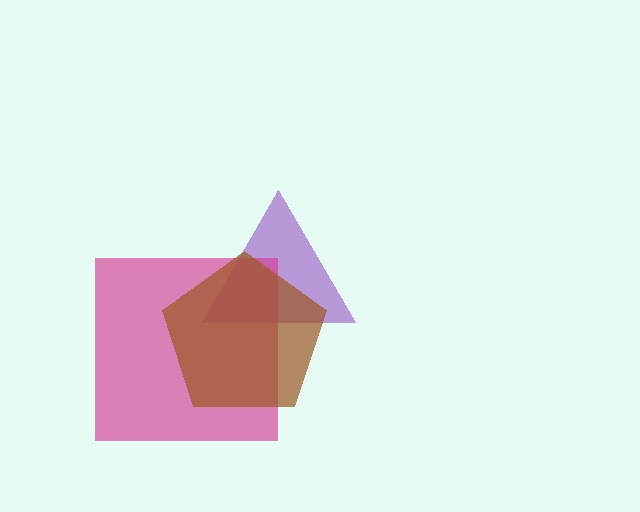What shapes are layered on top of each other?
The layered shapes are: a purple triangle, a magenta square, a brown pentagon.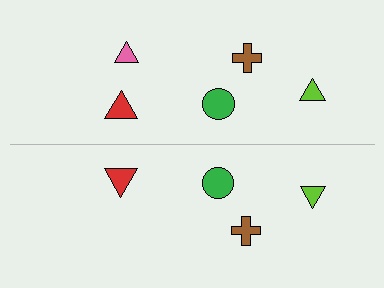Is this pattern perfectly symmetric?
No, the pattern is not perfectly symmetric. A pink triangle is missing from the bottom side.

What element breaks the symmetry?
A pink triangle is missing from the bottom side.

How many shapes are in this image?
There are 9 shapes in this image.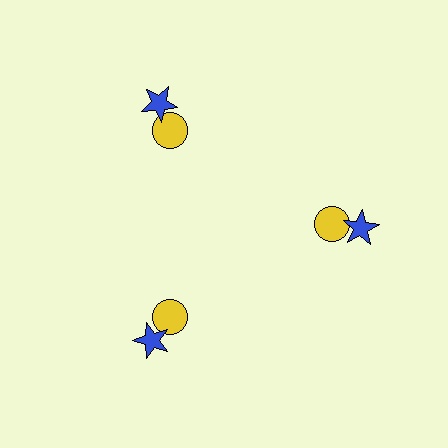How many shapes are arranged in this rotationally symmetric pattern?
There are 6 shapes, arranged in 3 groups of 2.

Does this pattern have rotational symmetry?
Yes, this pattern has 3-fold rotational symmetry. It looks the same after rotating 120 degrees around the center.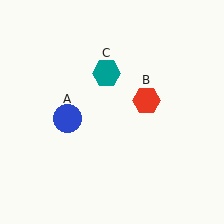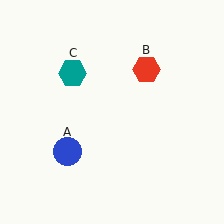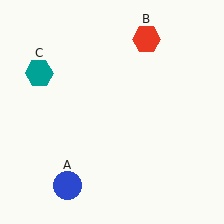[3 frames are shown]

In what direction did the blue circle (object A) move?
The blue circle (object A) moved down.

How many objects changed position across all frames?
3 objects changed position: blue circle (object A), red hexagon (object B), teal hexagon (object C).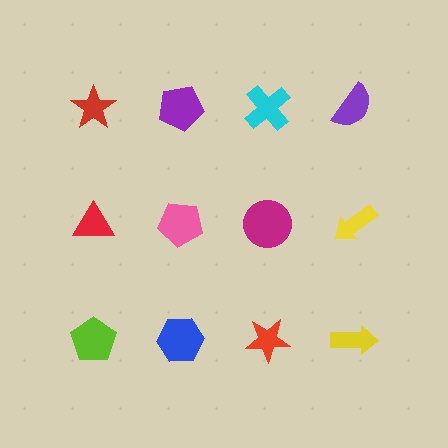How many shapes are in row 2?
4 shapes.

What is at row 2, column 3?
A magenta circle.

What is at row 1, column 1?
A red star.